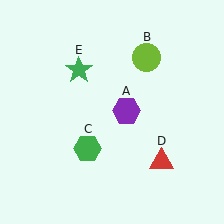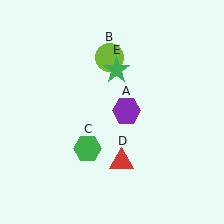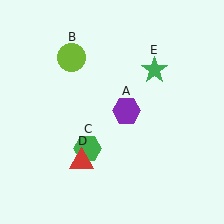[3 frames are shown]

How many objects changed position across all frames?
3 objects changed position: lime circle (object B), red triangle (object D), green star (object E).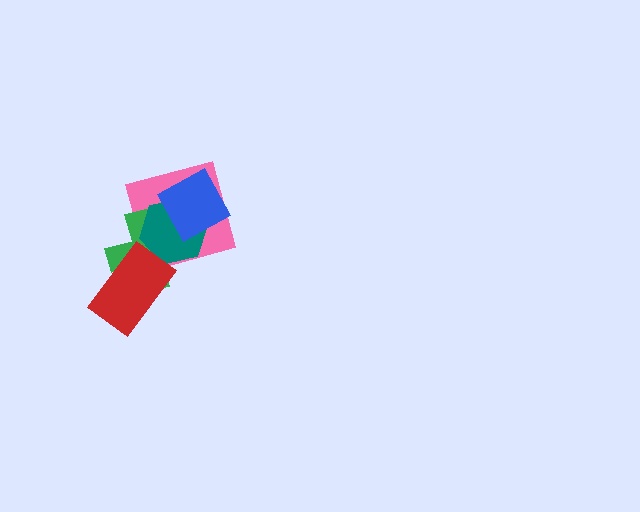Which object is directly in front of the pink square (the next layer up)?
The green cross is directly in front of the pink square.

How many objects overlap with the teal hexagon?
3 objects overlap with the teal hexagon.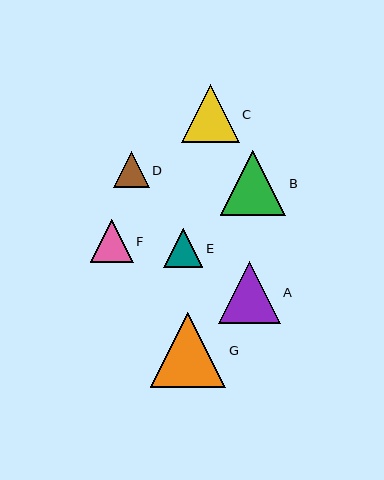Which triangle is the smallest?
Triangle D is the smallest with a size of approximately 35 pixels.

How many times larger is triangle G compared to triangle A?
Triangle G is approximately 1.2 times the size of triangle A.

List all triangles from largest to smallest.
From largest to smallest: G, B, A, C, F, E, D.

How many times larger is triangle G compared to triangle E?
Triangle G is approximately 1.9 times the size of triangle E.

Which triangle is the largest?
Triangle G is the largest with a size of approximately 75 pixels.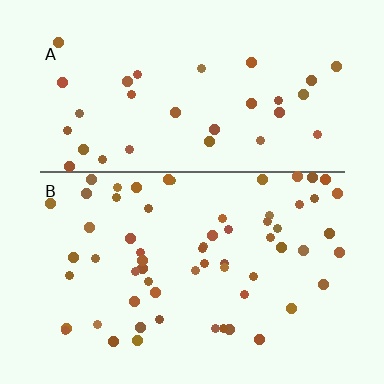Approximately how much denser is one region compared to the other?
Approximately 1.9× — region B over region A.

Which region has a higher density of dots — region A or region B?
B (the bottom).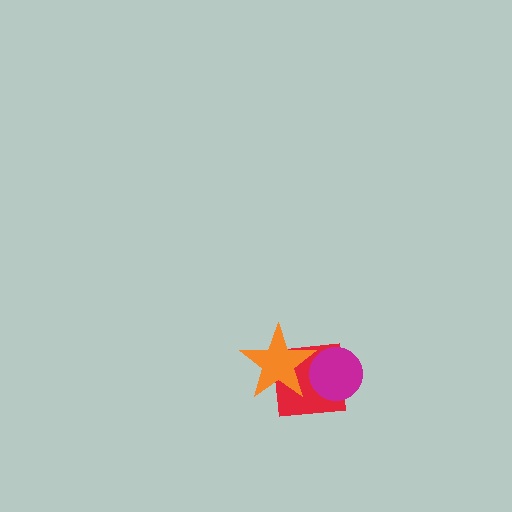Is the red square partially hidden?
Yes, it is partially covered by another shape.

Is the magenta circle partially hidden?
Yes, it is partially covered by another shape.